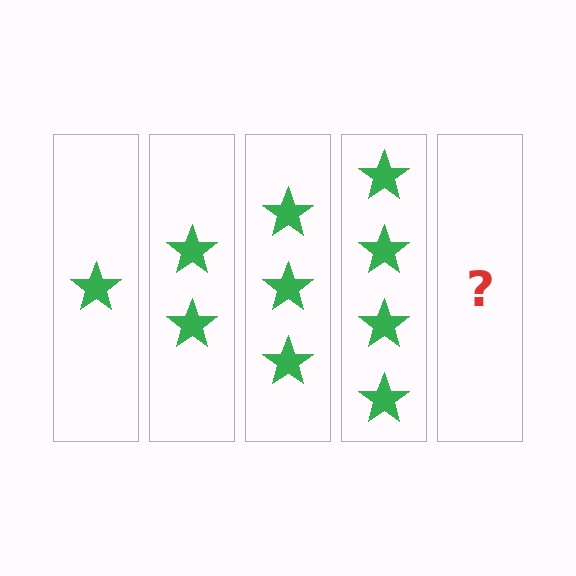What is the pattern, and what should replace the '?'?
The pattern is that each step adds one more star. The '?' should be 5 stars.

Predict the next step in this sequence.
The next step is 5 stars.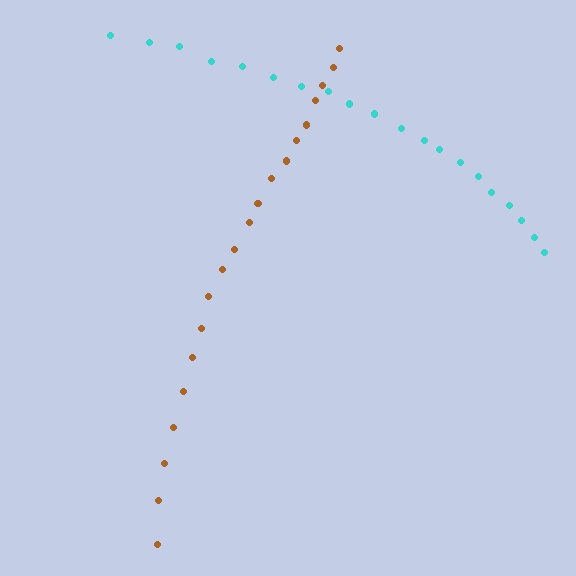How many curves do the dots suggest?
There are 2 distinct paths.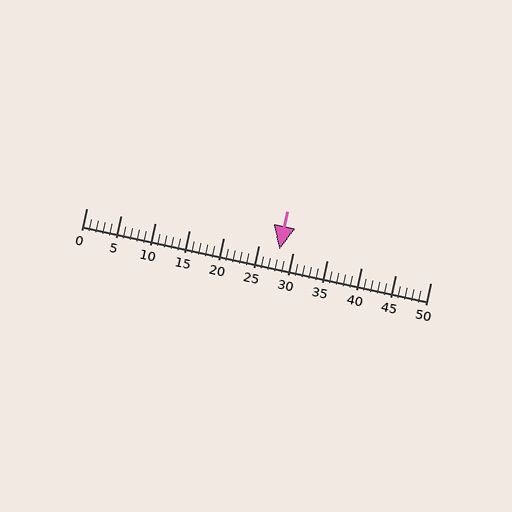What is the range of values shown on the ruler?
The ruler shows values from 0 to 50.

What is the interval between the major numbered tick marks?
The major tick marks are spaced 5 units apart.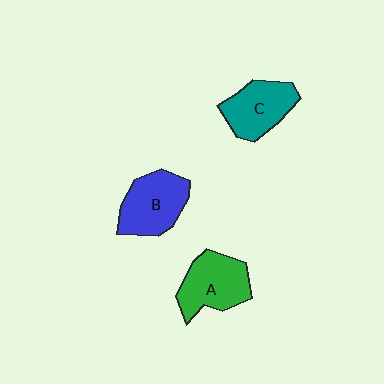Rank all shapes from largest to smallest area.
From largest to smallest: B (blue), A (green), C (teal).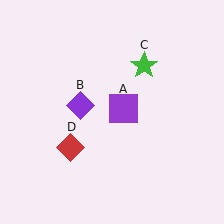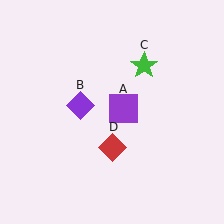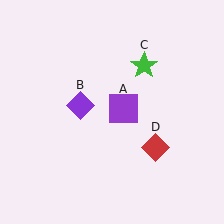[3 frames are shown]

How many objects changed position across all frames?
1 object changed position: red diamond (object D).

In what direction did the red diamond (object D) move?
The red diamond (object D) moved right.